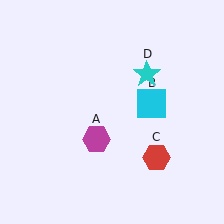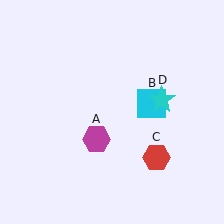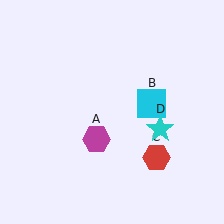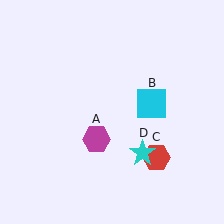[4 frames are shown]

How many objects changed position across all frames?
1 object changed position: cyan star (object D).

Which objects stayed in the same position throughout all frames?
Magenta hexagon (object A) and cyan square (object B) and red hexagon (object C) remained stationary.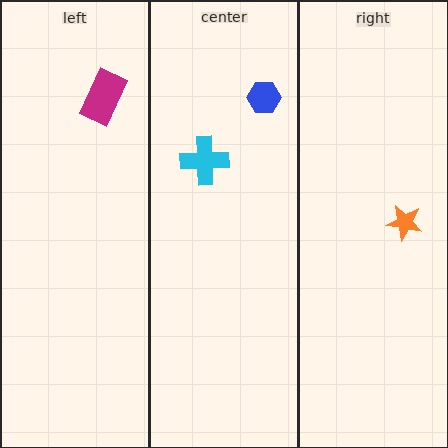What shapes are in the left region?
The magenta rectangle.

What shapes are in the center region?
The blue hexagon, the cyan cross.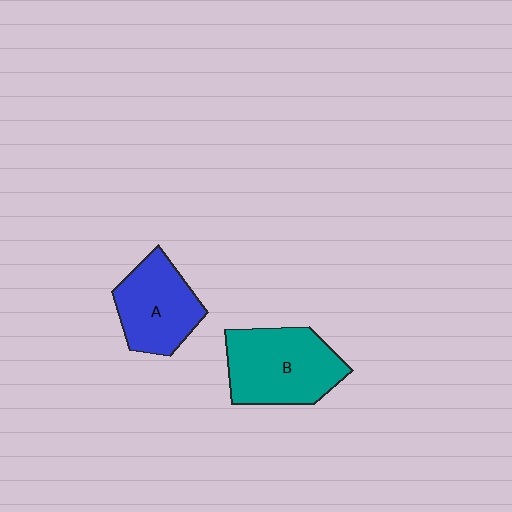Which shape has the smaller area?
Shape A (blue).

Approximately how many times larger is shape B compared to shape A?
Approximately 1.2 times.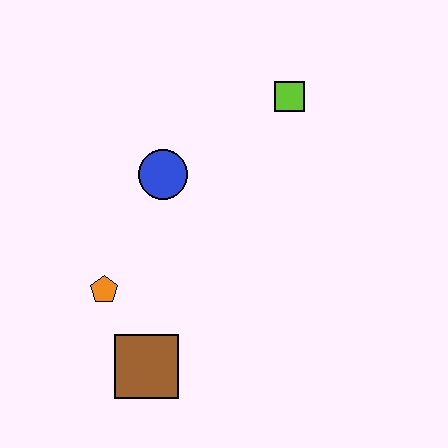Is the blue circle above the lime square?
No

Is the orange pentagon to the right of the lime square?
No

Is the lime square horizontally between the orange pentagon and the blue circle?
No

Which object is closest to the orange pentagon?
The brown square is closest to the orange pentagon.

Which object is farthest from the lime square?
The brown square is farthest from the lime square.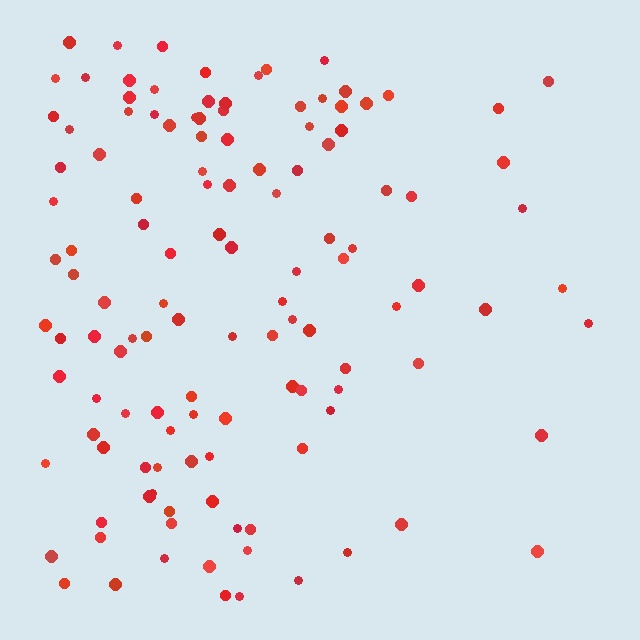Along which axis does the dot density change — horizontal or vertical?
Horizontal.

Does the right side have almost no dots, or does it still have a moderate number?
Still a moderate number, just noticeably fewer than the left.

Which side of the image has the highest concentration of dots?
The left.